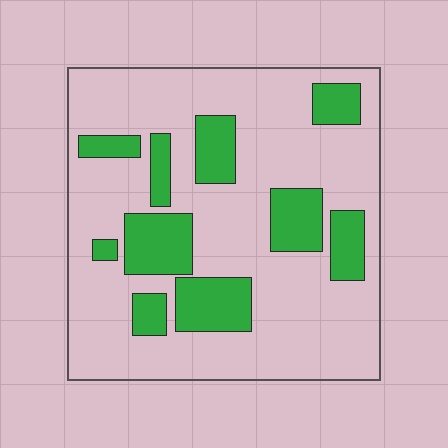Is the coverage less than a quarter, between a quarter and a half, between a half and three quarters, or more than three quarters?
Less than a quarter.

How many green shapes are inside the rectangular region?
10.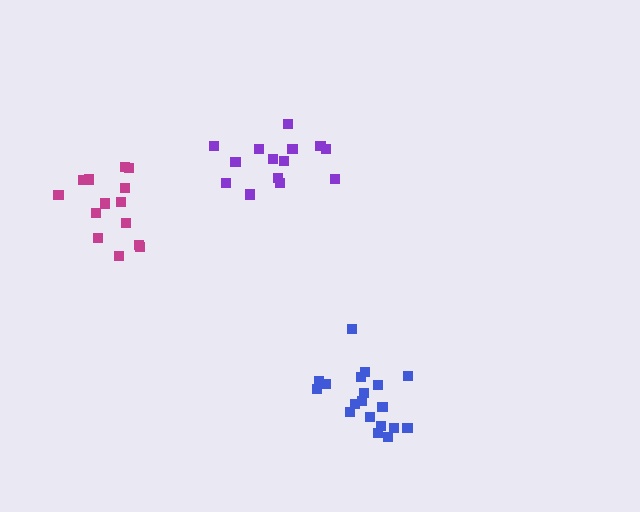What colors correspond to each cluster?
The clusters are colored: blue, purple, magenta.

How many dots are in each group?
Group 1: 20 dots, Group 2: 14 dots, Group 3: 14 dots (48 total).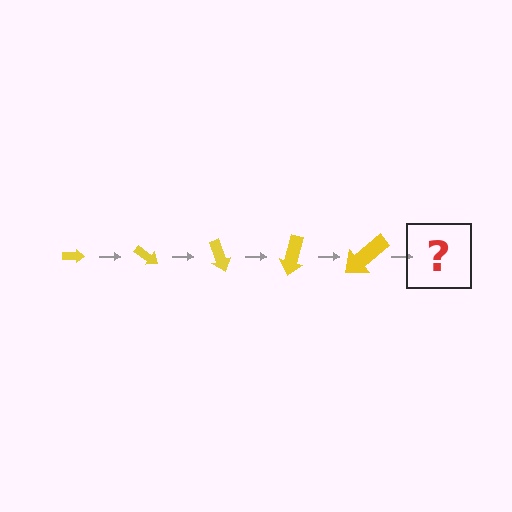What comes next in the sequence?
The next element should be an arrow, larger than the previous one and rotated 175 degrees from the start.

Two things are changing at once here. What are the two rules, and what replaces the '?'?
The two rules are that the arrow grows larger each step and it rotates 35 degrees each step. The '?' should be an arrow, larger than the previous one and rotated 175 degrees from the start.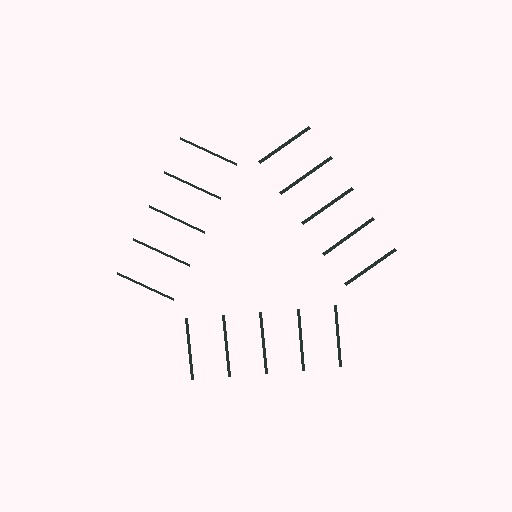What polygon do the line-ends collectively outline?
An illusory triangle — the line segments terminate on its edges but no continuous stroke is drawn.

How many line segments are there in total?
15 — 5 along each of the 3 edges.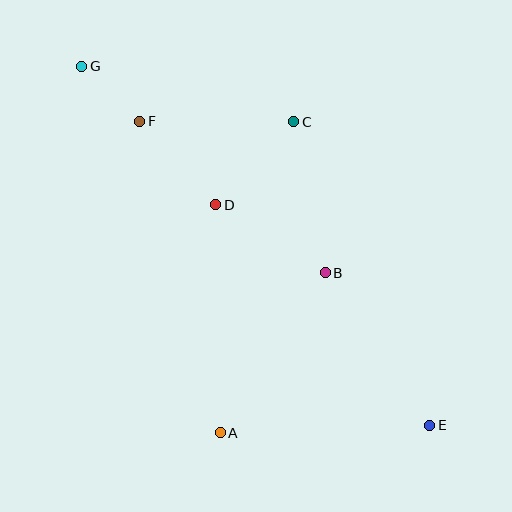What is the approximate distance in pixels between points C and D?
The distance between C and D is approximately 114 pixels.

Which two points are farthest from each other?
Points E and G are farthest from each other.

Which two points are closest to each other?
Points F and G are closest to each other.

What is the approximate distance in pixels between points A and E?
The distance between A and E is approximately 210 pixels.